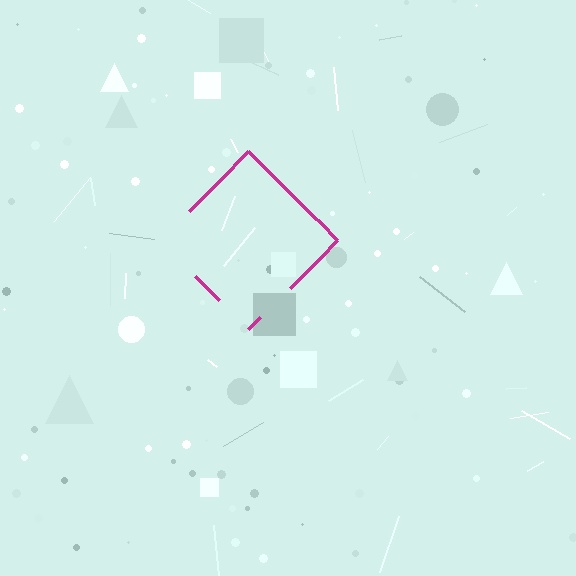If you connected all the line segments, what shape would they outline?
They would outline a diamond.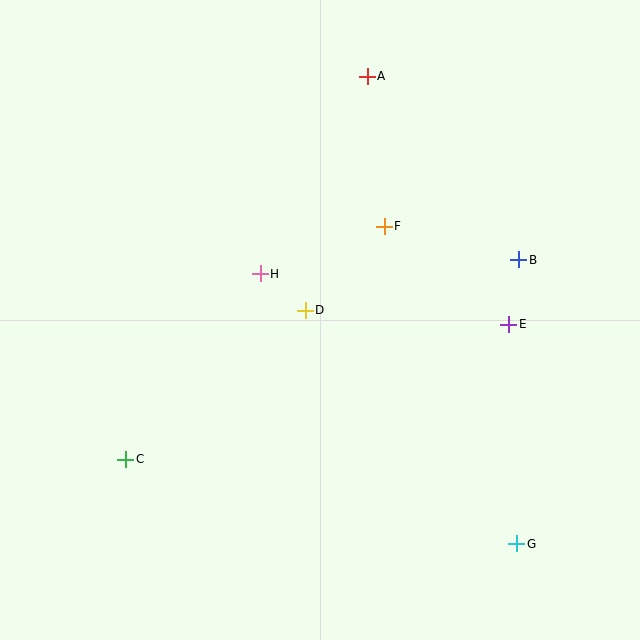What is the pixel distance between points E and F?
The distance between E and F is 159 pixels.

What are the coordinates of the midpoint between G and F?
The midpoint between G and F is at (450, 385).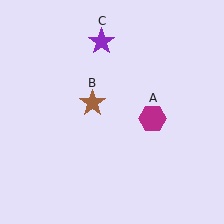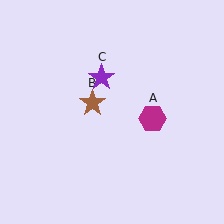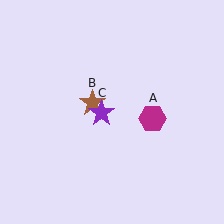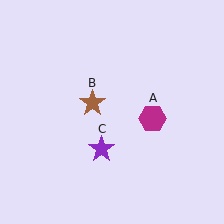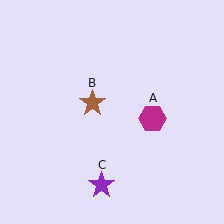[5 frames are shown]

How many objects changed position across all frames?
1 object changed position: purple star (object C).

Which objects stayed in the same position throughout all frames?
Magenta hexagon (object A) and brown star (object B) remained stationary.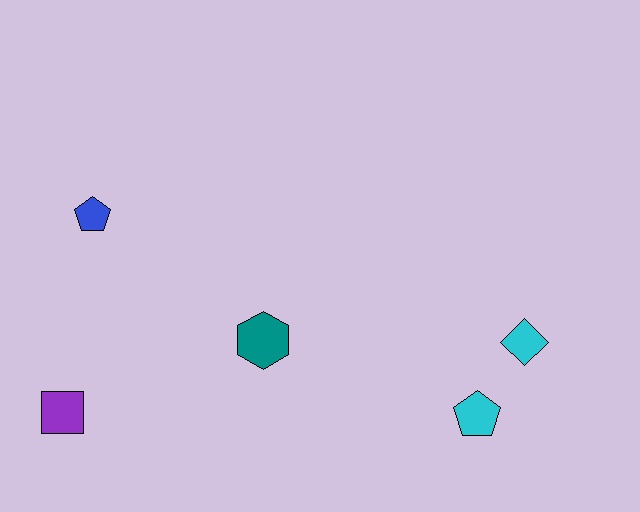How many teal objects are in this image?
There is 1 teal object.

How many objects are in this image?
There are 5 objects.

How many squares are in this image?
There is 1 square.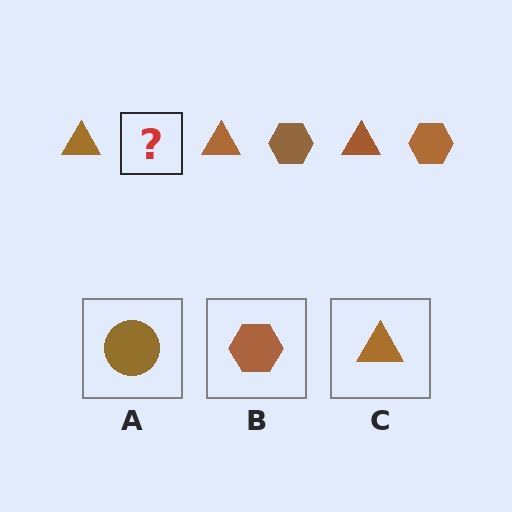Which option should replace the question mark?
Option B.